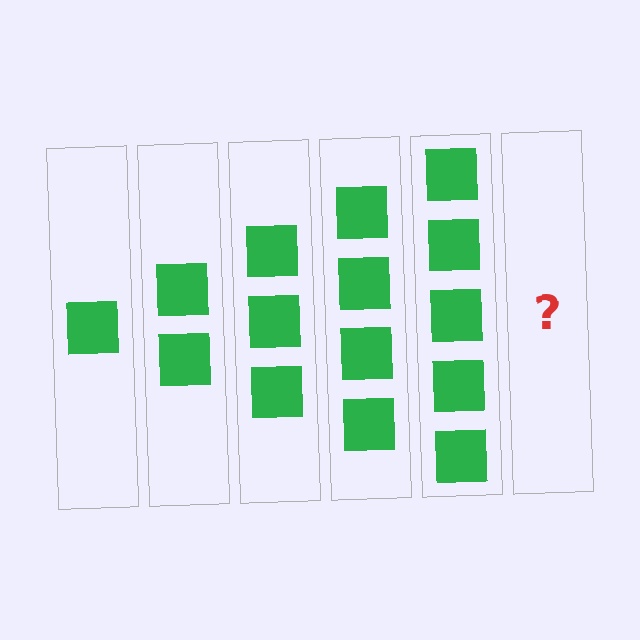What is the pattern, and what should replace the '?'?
The pattern is that each step adds one more square. The '?' should be 6 squares.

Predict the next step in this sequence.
The next step is 6 squares.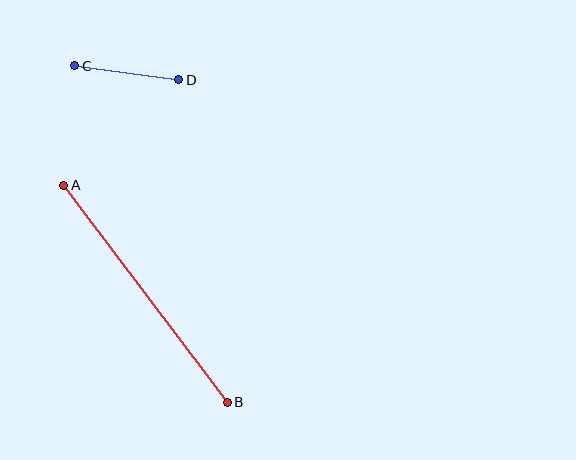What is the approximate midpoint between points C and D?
The midpoint is at approximately (127, 73) pixels.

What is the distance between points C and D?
The distance is approximately 105 pixels.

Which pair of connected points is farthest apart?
Points A and B are farthest apart.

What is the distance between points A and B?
The distance is approximately 272 pixels.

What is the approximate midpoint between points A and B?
The midpoint is at approximately (145, 294) pixels.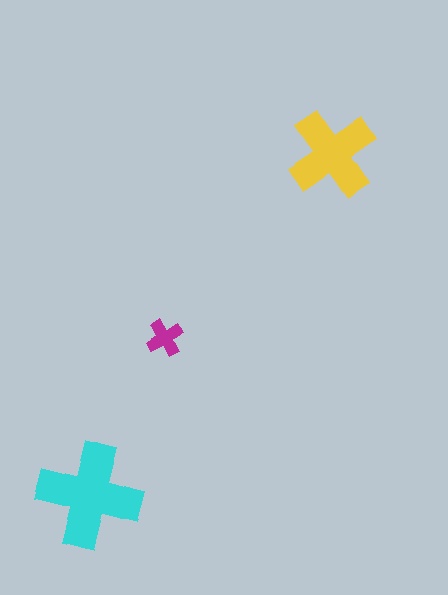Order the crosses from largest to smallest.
the cyan one, the yellow one, the magenta one.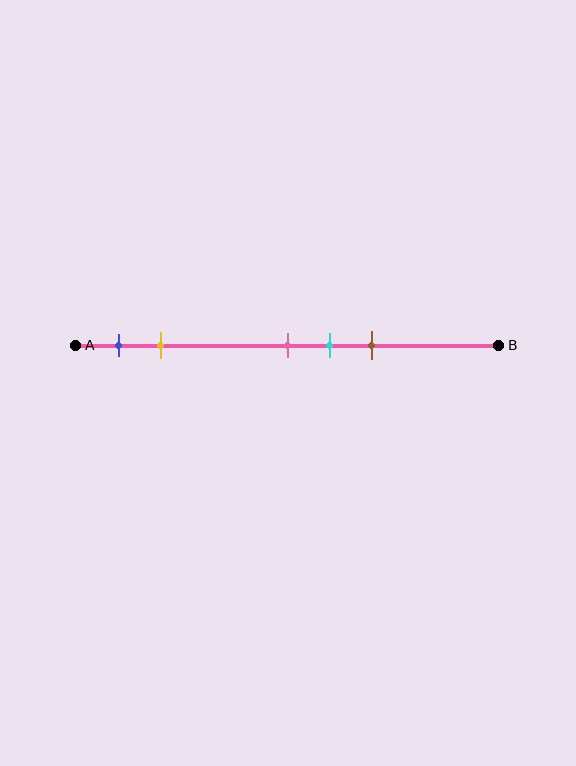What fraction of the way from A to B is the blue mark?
The blue mark is approximately 10% (0.1) of the way from A to B.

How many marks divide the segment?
There are 5 marks dividing the segment.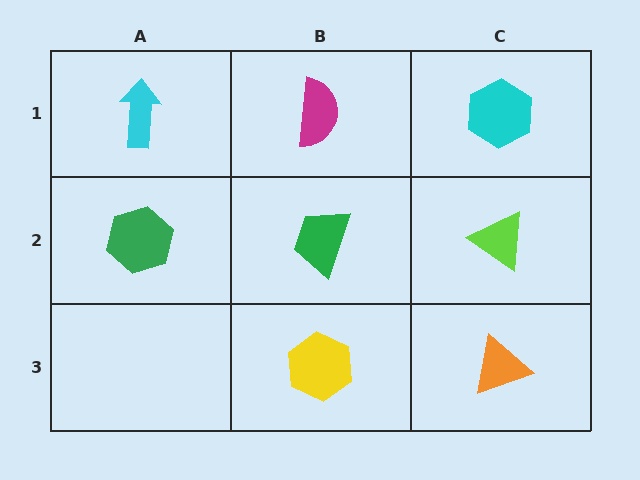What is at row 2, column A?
A green hexagon.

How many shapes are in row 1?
3 shapes.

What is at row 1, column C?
A cyan hexagon.